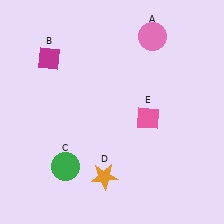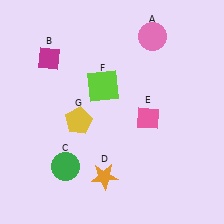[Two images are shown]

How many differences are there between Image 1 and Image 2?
There are 2 differences between the two images.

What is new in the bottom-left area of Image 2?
A yellow pentagon (G) was added in the bottom-left area of Image 2.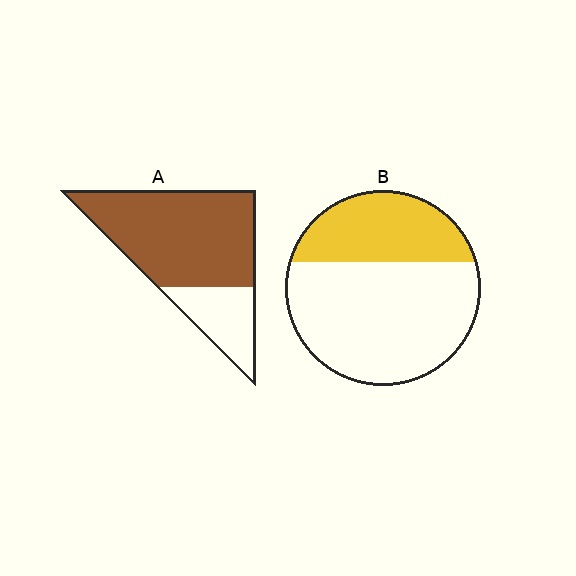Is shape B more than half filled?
No.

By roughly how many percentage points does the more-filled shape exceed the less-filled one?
By roughly 40 percentage points (A over B).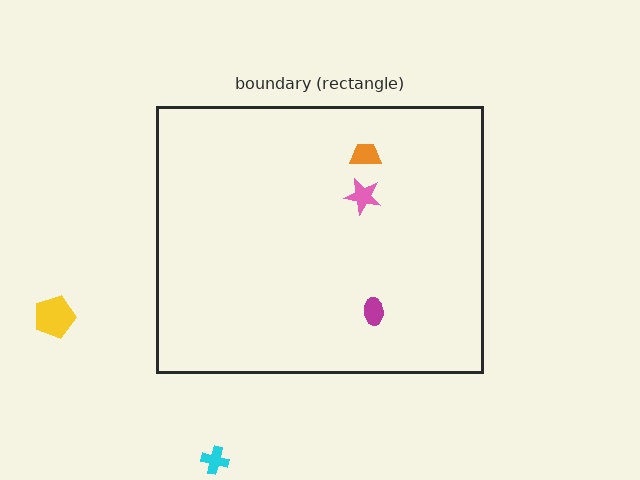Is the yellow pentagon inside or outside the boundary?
Outside.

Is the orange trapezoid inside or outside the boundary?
Inside.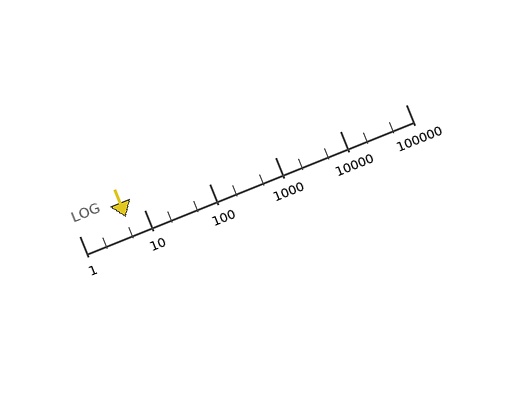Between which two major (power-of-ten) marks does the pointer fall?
The pointer is between 1 and 10.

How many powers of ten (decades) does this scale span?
The scale spans 5 decades, from 1 to 100000.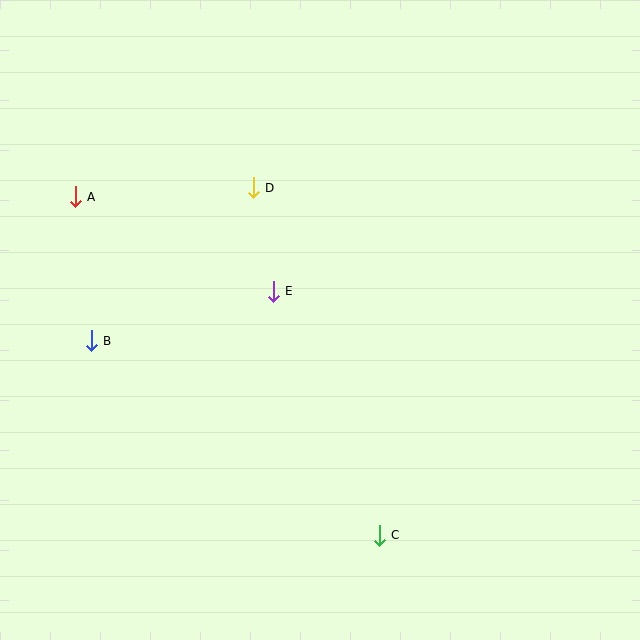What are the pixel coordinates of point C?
Point C is at (379, 535).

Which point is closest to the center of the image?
Point E at (273, 291) is closest to the center.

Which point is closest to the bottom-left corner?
Point B is closest to the bottom-left corner.